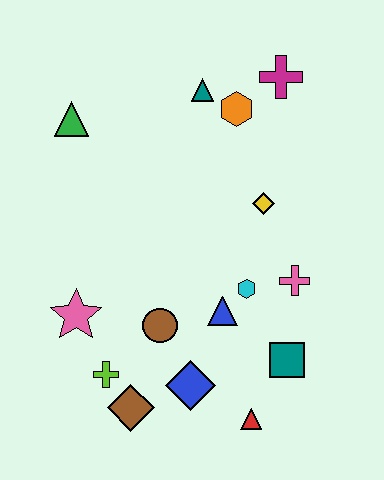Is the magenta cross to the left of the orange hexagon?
No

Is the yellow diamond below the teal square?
No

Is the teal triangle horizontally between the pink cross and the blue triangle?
No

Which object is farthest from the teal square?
The green triangle is farthest from the teal square.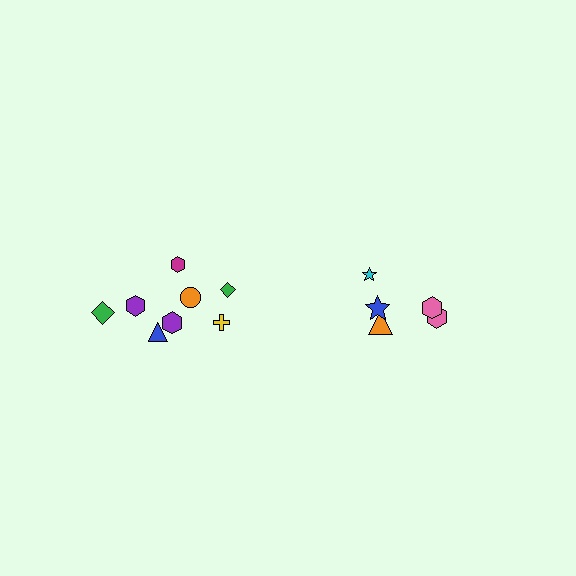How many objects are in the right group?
There are 5 objects.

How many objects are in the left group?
There are 8 objects.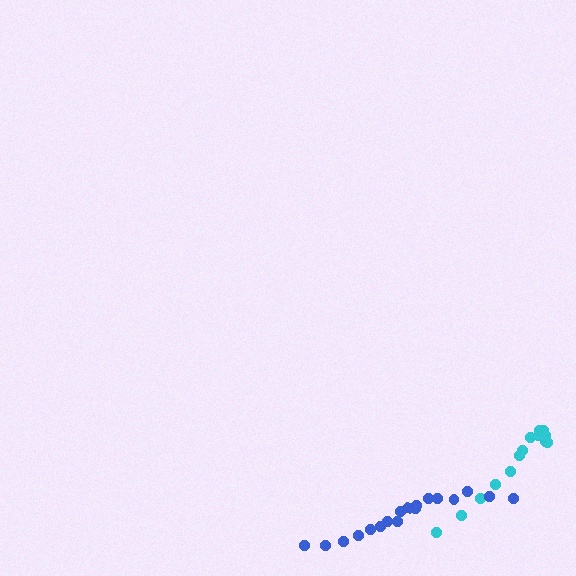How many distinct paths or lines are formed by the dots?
There are 2 distinct paths.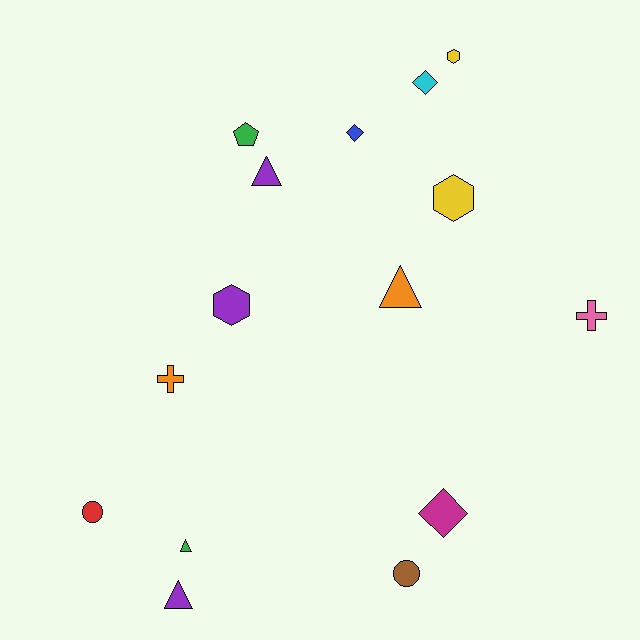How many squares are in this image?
There are no squares.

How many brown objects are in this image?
There is 1 brown object.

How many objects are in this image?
There are 15 objects.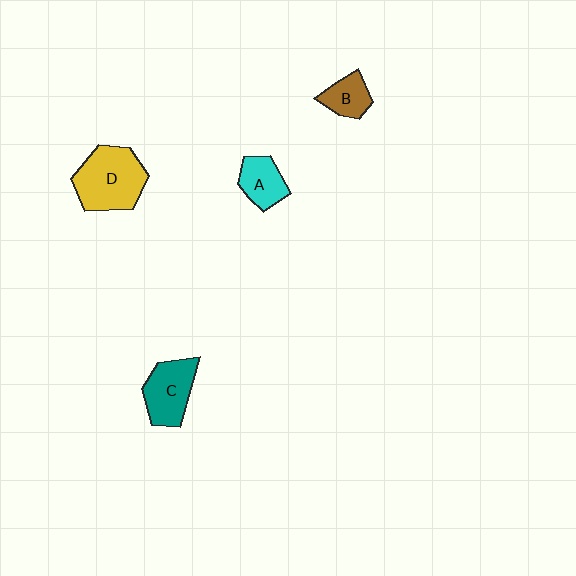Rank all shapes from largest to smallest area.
From largest to smallest: D (yellow), C (teal), A (cyan), B (brown).